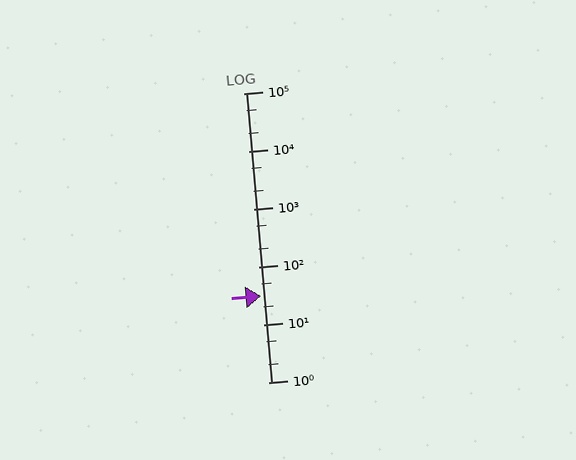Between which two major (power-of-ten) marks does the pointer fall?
The pointer is between 10 and 100.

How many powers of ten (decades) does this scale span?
The scale spans 5 decades, from 1 to 100000.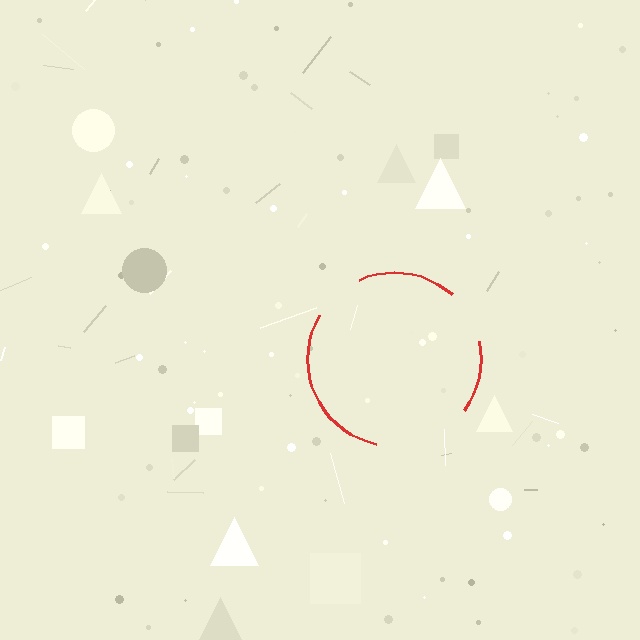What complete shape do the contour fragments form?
The contour fragments form a circle.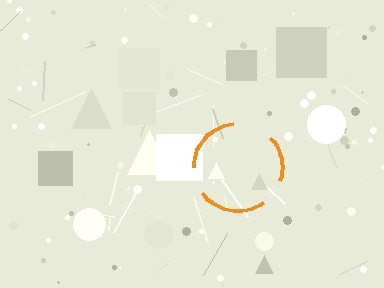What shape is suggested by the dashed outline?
The dashed outline suggests a circle.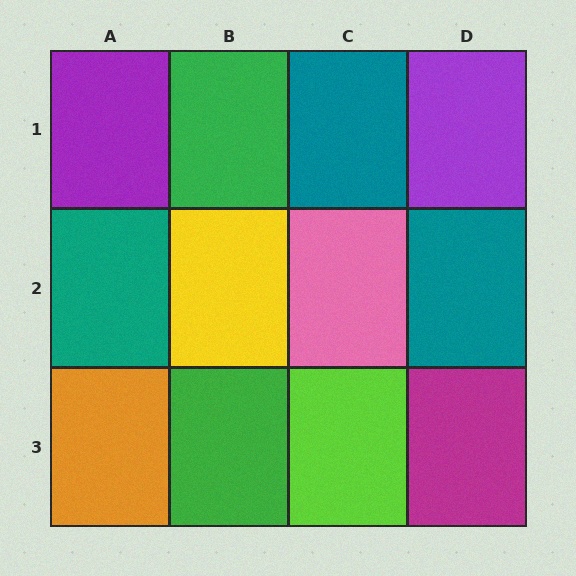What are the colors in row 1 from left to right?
Purple, green, teal, purple.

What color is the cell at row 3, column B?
Green.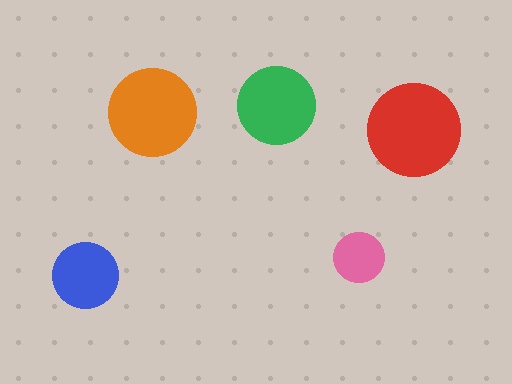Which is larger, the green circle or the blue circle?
The green one.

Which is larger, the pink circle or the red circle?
The red one.